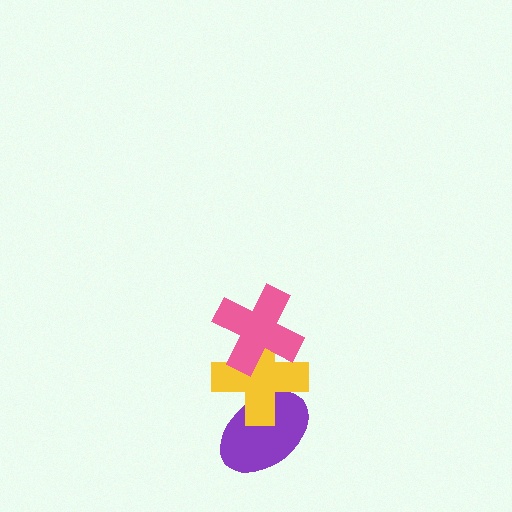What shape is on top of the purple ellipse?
The yellow cross is on top of the purple ellipse.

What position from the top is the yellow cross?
The yellow cross is 2nd from the top.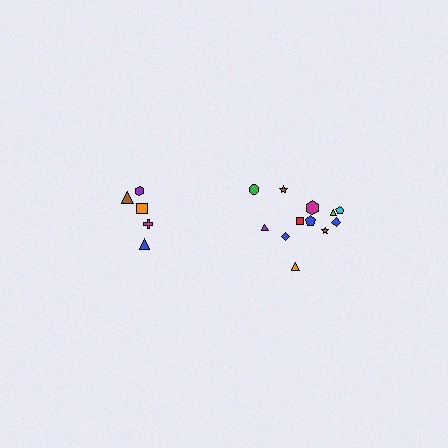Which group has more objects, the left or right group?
The right group.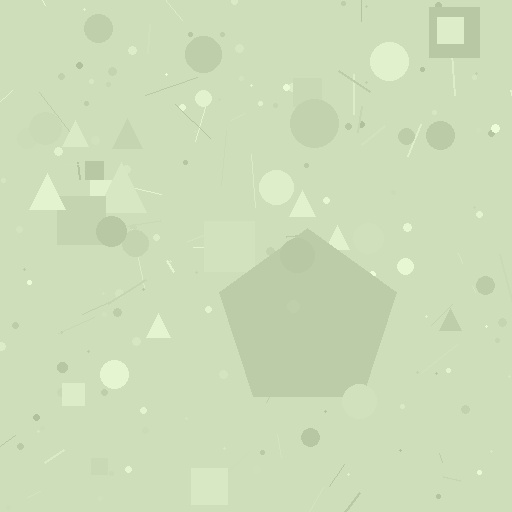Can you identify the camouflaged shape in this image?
The camouflaged shape is a pentagon.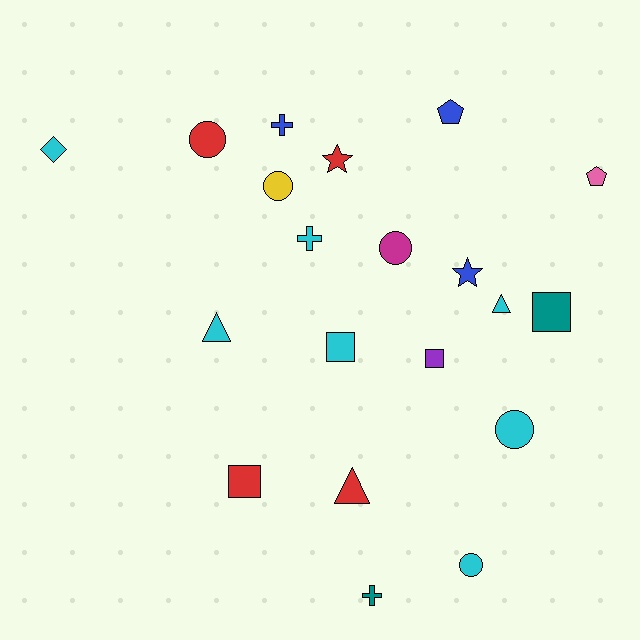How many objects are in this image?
There are 20 objects.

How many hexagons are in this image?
There are no hexagons.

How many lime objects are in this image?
There are no lime objects.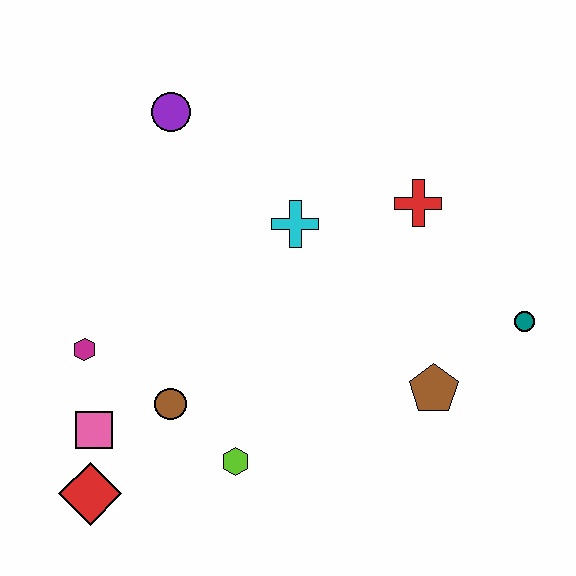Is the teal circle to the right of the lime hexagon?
Yes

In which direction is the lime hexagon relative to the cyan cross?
The lime hexagon is below the cyan cross.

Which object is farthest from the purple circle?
The teal circle is farthest from the purple circle.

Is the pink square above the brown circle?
No